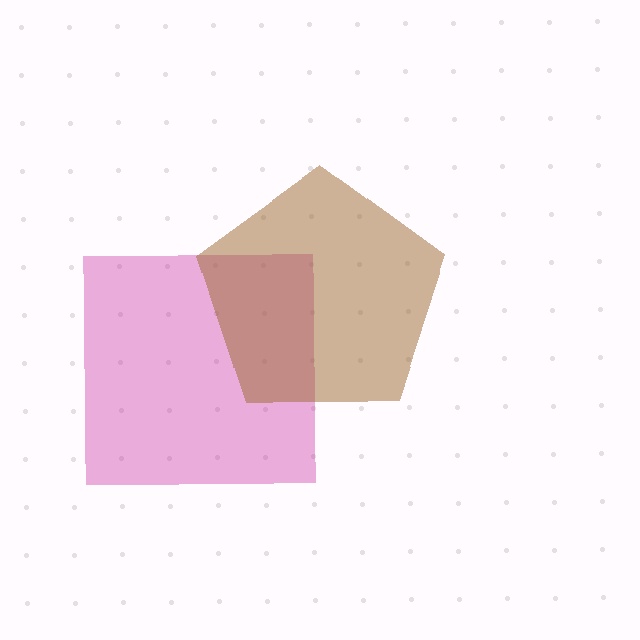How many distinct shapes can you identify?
There are 2 distinct shapes: a magenta square, a brown pentagon.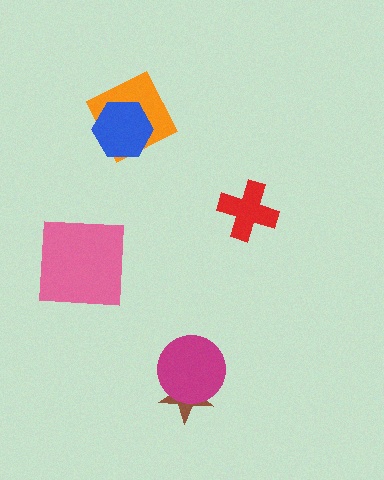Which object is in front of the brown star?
The magenta circle is in front of the brown star.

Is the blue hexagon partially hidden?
No, no other shape covers it.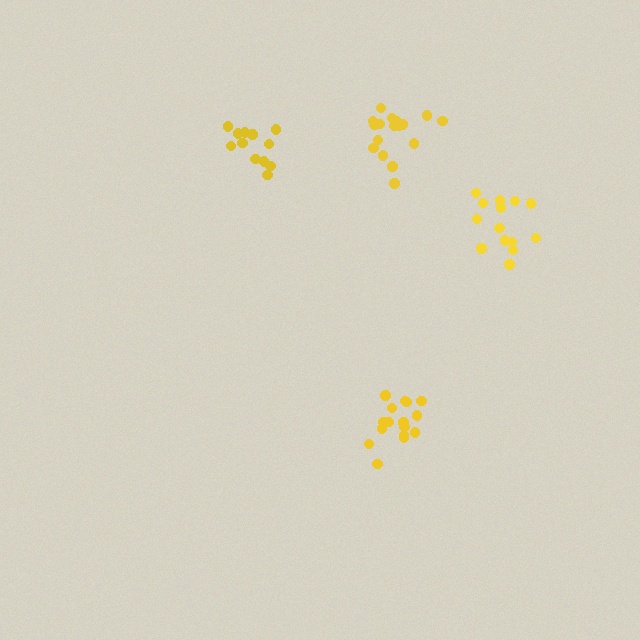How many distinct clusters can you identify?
There are 4 distinct clusters.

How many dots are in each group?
Group 1: 17 dots, Group 2: 14 dots, Group 3: 16 dots, Group 4: 12 dots (59 total).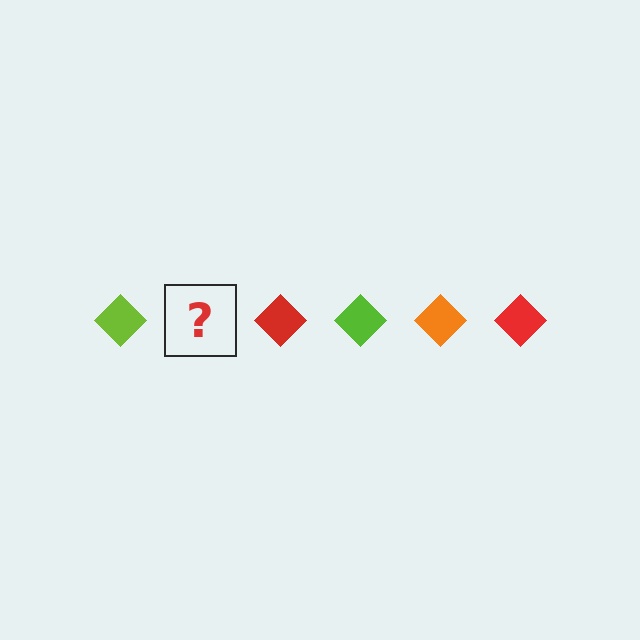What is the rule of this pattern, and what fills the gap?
The rule is that the pattern cycles through lime, orange, red diamonds. The gap should be filled with an orange diamond.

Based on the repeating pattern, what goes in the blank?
The blank should be an orange diamond.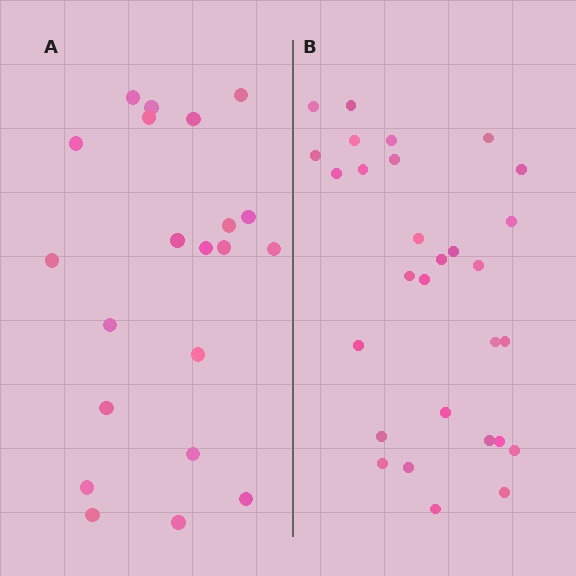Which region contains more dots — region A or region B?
Region B (the right region) has more dots.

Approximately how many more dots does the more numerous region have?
Region B has roughly 8 or so more dots than region A.